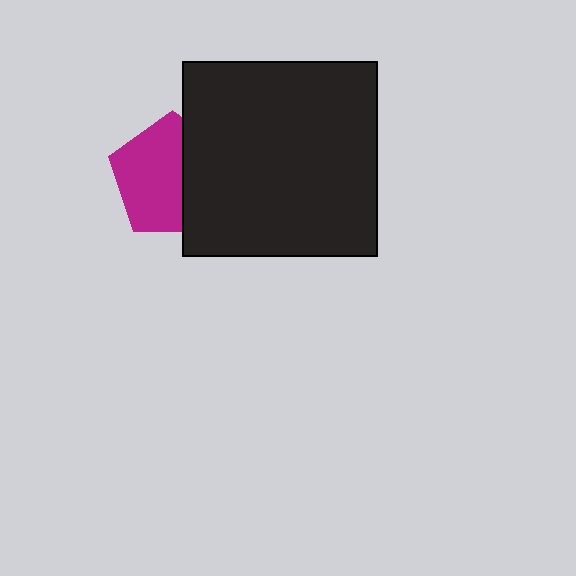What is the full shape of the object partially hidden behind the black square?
The partially hidden object is a magenta pentagon.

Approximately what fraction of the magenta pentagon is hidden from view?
Roughly 40% of the magenta pentagon is hidden behind the black square.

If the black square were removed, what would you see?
You would see the complete magenta pentagon.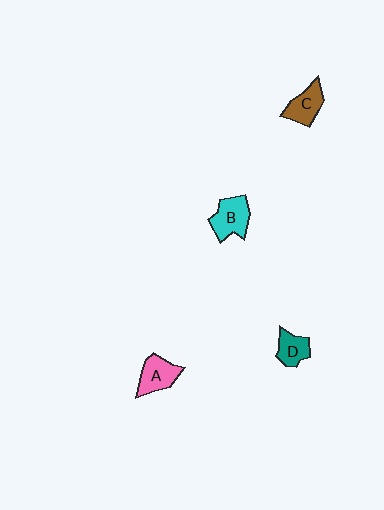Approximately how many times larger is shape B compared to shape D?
Approximately 1.4 times.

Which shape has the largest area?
Shape B (cyan).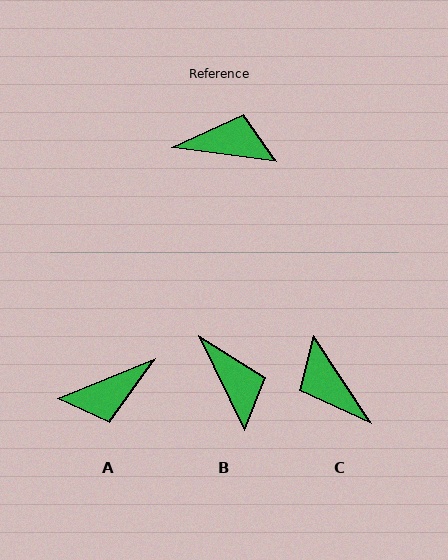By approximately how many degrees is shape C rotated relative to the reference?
Approximately 131 degrees counter-clockwise.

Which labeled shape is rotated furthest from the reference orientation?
A, about 151 degrees away.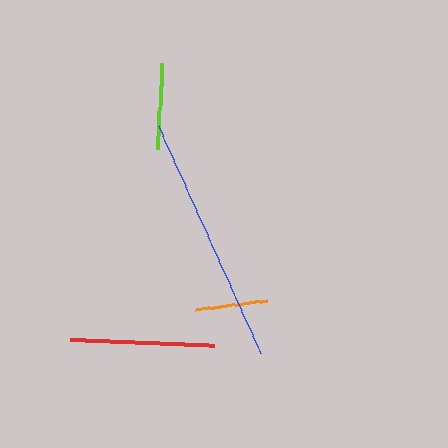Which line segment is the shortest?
The orange line is the shortest at approximately 72 pixels.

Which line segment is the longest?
The blue line is the longest at approximately 248 pixels.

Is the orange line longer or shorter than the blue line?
The blue line is longer than the orange line.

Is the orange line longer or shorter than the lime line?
The lime line is longer than the orange line.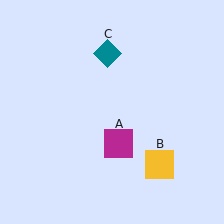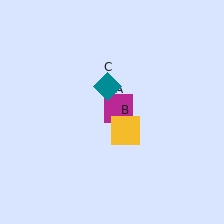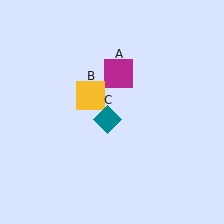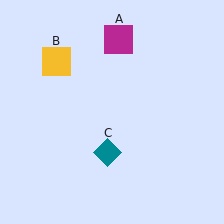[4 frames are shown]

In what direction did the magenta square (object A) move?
The magenta square (object A) moved up.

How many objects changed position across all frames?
3 objects changed position: magenta square (object A), yellow square (object B), teal diamond (object C).